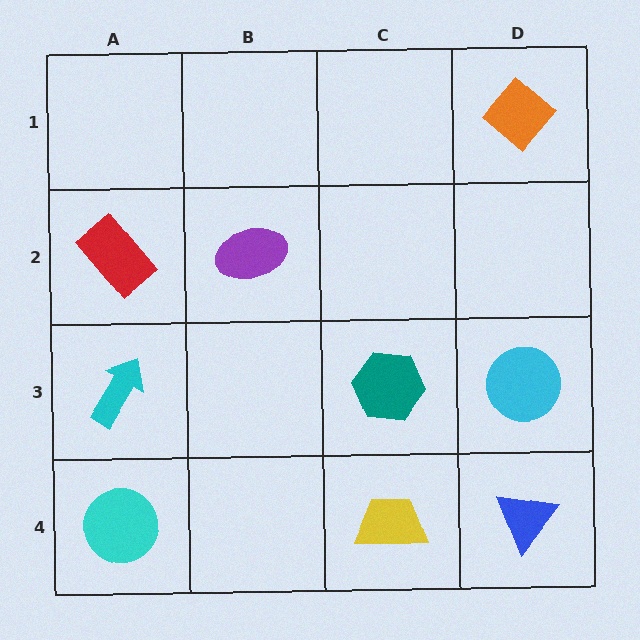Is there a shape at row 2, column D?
No, that cell is empty.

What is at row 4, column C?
A yellow trapezoid.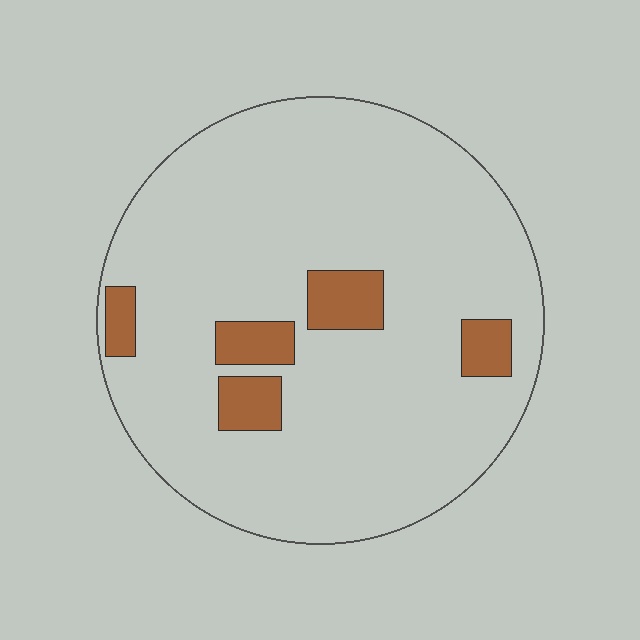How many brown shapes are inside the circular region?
5.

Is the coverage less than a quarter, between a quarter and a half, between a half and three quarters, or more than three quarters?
Less than a quarter.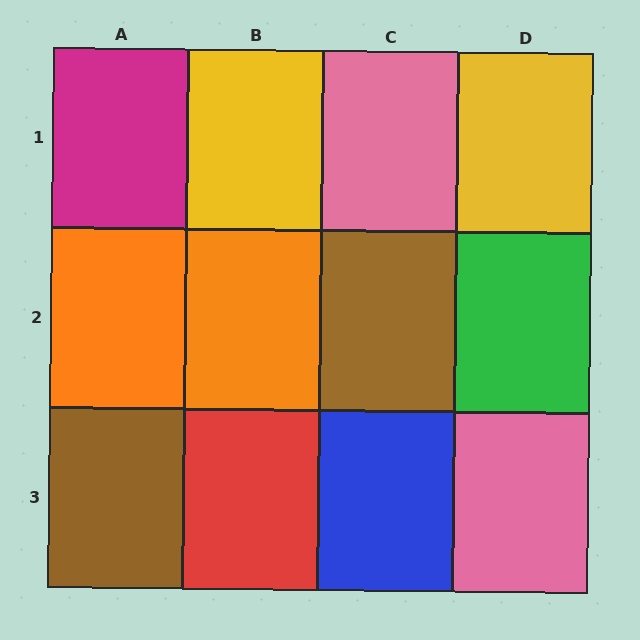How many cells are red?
1 cell is red.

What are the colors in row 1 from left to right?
Magenta, yellow, pink, yellow.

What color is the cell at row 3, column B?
Red.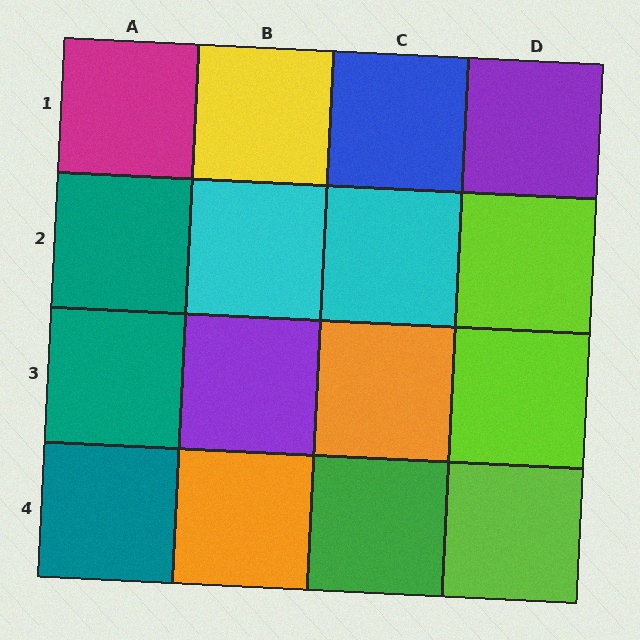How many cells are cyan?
2 cells are cyan.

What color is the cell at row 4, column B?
Orange.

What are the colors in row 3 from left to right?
Teal, purple, orange, lime.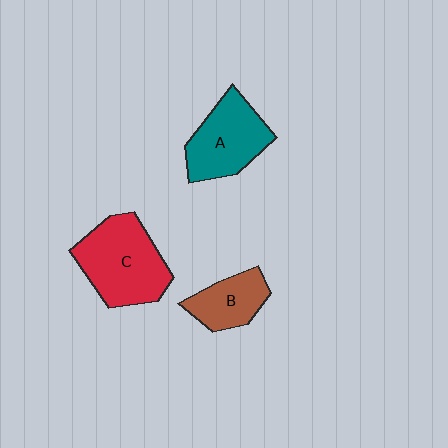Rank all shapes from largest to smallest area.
From largest to smallest: C (red), A (teal), B (brown).